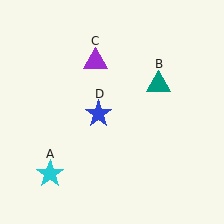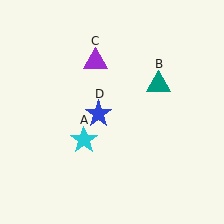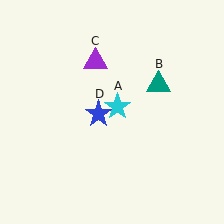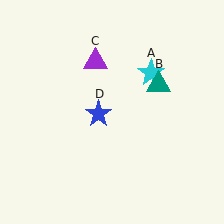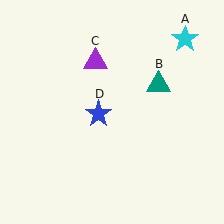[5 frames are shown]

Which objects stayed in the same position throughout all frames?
Teal triangle (object B) and purple triangle (object C) and blue star (object D) remained stationary.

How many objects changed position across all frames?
1 object changed position: cyan star (object A).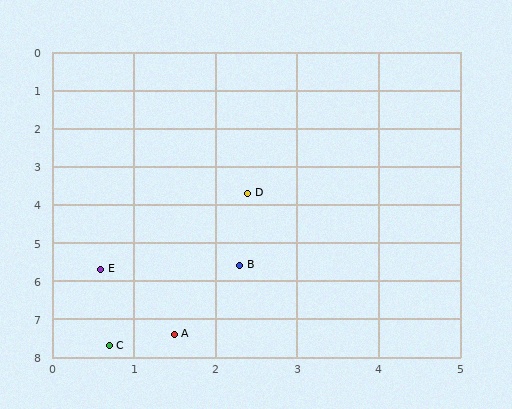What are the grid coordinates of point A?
Point A is at approximately (1.5, 7.4).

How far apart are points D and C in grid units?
Points D and C are about 4.3 grid units apart.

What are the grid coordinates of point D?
Point D is at approximately (2.4, 3.7).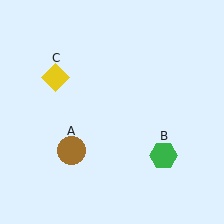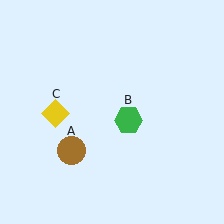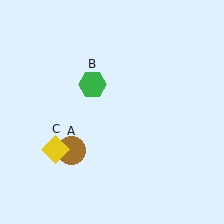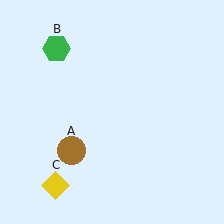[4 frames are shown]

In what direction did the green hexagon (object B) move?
The green hexagon (object B) moved up and to the left.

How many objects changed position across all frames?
2 objects changed position: green hexagon (object B), yellow diamond (object C).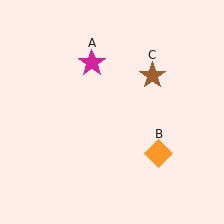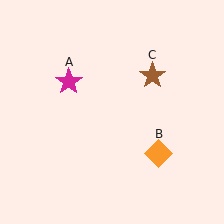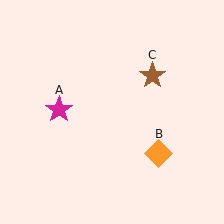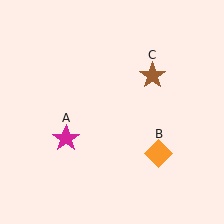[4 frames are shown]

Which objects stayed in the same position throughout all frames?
Orange diamond (object B) and brown star (object C) remained stationary.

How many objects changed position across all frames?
1 object changed position: magenta star (object A).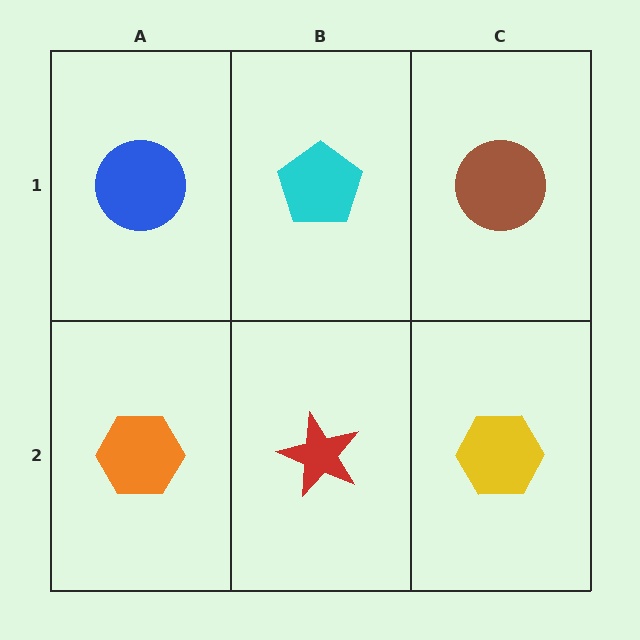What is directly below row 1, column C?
A yellow hexagon.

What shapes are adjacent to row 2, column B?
A cyan pentagon (row 1, column B), an orange hexagon (row 2, column A), a yellow hexagon (row 2, column C).